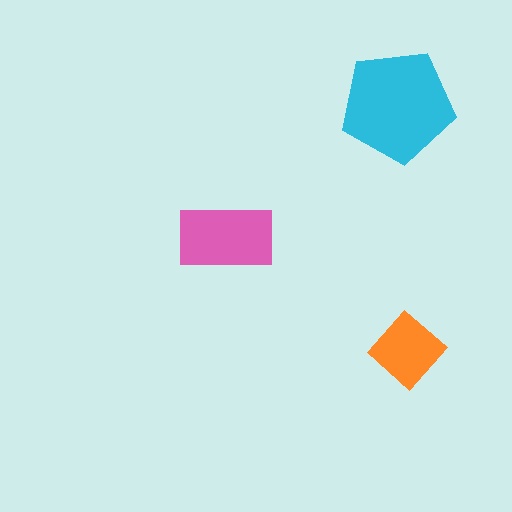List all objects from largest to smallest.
The cyan pentagon, the pink rectangle, the orange diamond.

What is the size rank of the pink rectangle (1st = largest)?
2nd.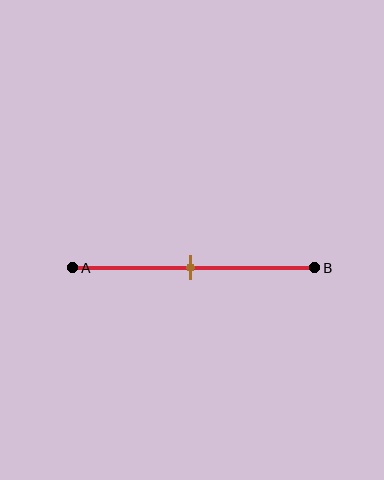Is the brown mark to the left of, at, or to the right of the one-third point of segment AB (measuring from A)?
The brown mark is to the right of the one-third point of segment AB.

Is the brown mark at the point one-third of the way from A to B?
No, the mark is at about 50% from A, not at the 33% one-third point.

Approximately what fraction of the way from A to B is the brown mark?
The brown mark is approximately 50% of the way from A to B.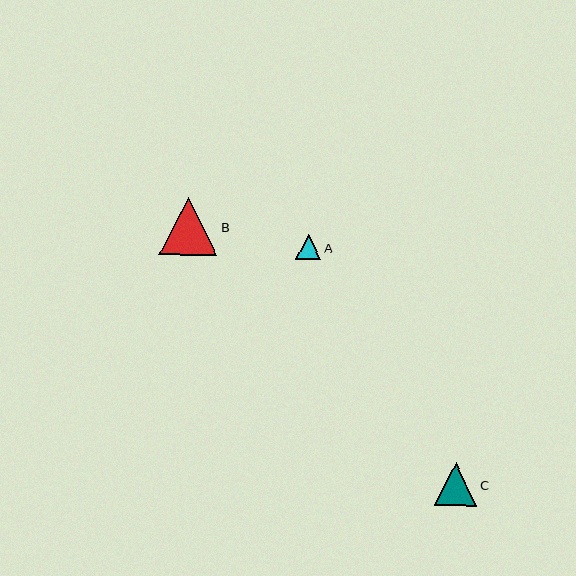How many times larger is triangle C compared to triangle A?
Triangle C is approximately 1.7 times the size of triangle A.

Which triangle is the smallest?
Triangle A is the smallest with a size of approximately 25 pixels.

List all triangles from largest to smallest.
From largest to smallest: B, C, A.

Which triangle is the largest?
Triangle B is the largest with a size of approximately 58 pixels.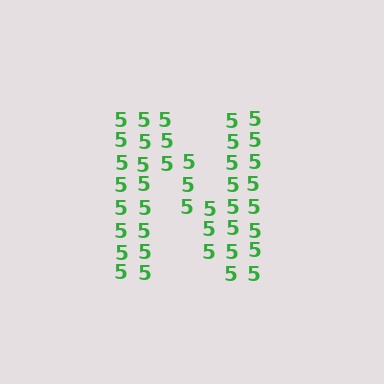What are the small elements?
The small elements are digit 5's.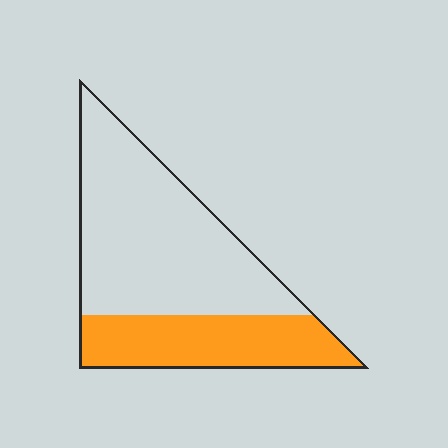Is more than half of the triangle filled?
No.